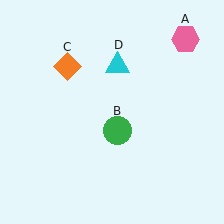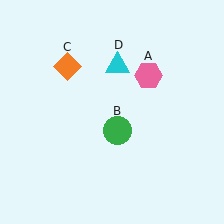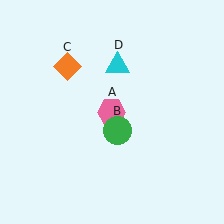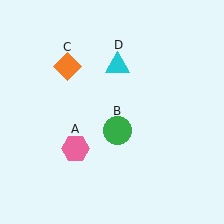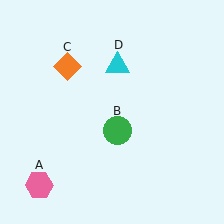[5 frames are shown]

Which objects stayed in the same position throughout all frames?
Green circle (object B) and orange diamond (object C) and cyan triangle (object D) remained stationary.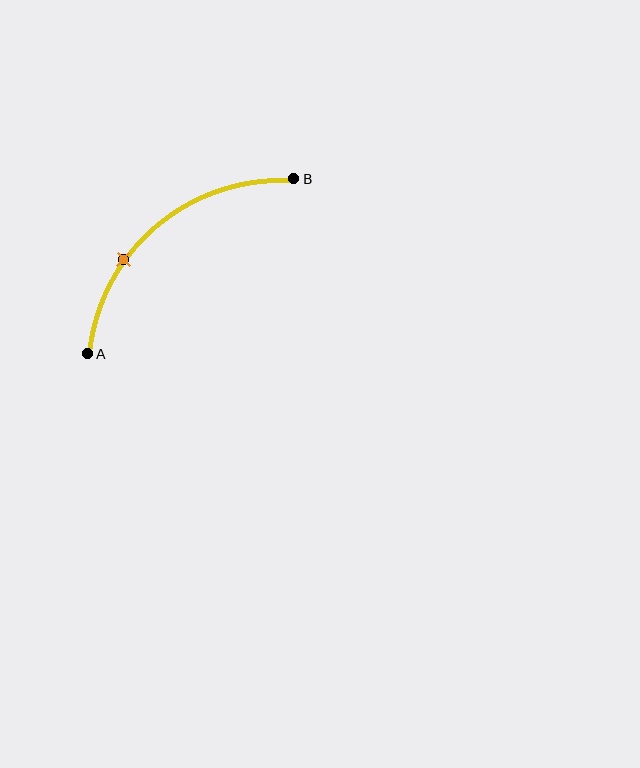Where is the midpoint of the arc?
The arc midpoint is the point on the curve farthest from the straight line joining A and B. It sits above and to the left of that line.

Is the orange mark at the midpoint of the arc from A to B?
No. The orange mark lies on the arc but is closer to endpoint A. The arc midpoint would be at the point on the curve equidistant along the arc from both A and B.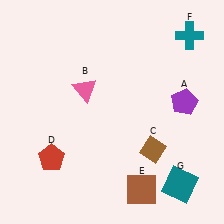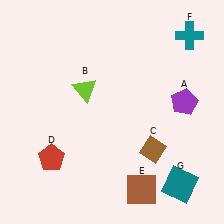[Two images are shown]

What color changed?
The triangle (B) changed from pink in Image 1 to lime in Image 2.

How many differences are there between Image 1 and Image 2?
There is 1 difference between the two images.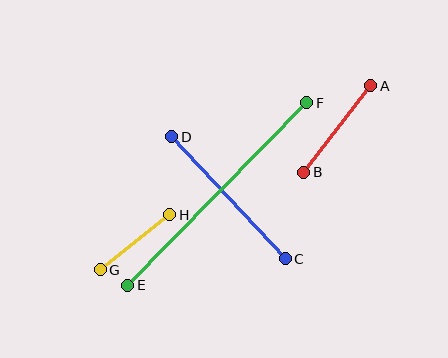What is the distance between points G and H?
The distance is approximately 89 pixels.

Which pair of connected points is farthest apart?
Points E and F are farthest apart.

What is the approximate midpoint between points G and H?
The midpoint is at approximately (135, 242) pixels.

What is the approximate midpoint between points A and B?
The midpoint is at approximately (337, 129) pixels.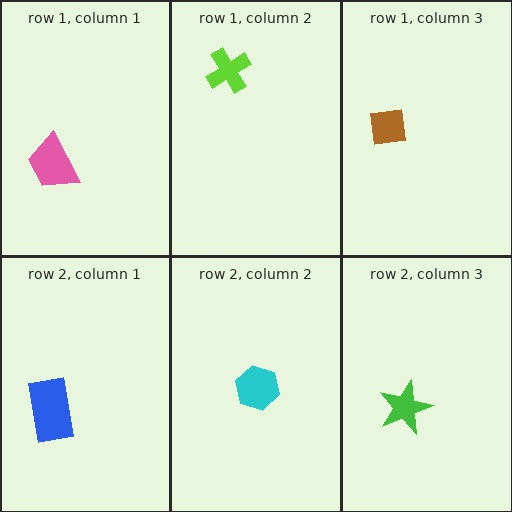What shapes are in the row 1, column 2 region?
The lime cross.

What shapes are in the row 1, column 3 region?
The brown square.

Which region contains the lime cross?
The row 1, column 2 region.